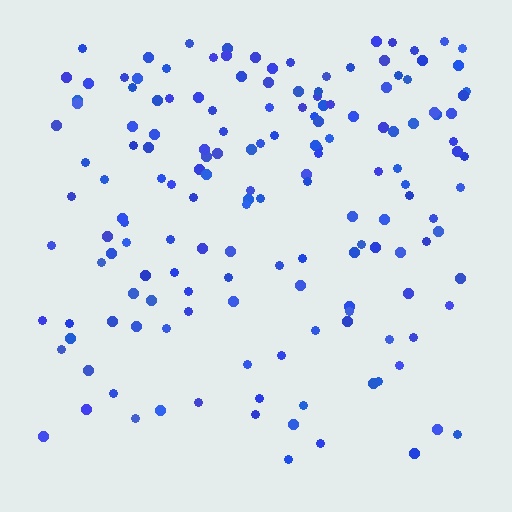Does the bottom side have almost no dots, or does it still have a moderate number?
Still a moderate number, just noticeably fewer than the top.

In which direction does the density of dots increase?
From bottom to top, with the top side densest.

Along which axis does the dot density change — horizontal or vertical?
Vertical.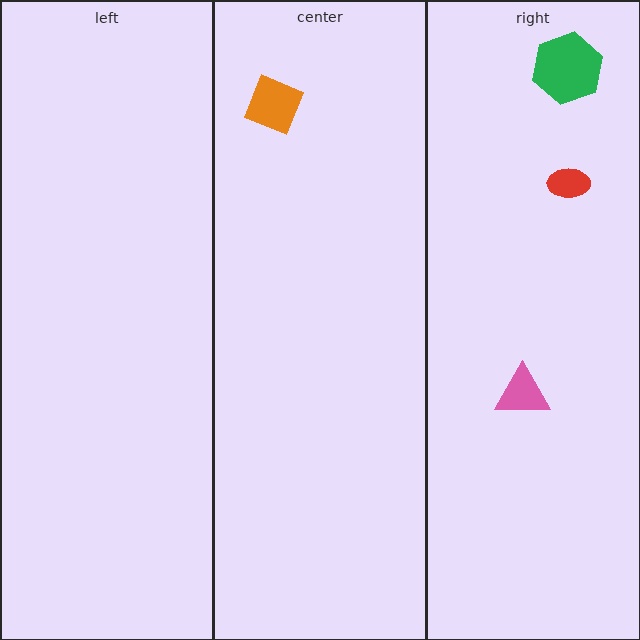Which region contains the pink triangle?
The right region.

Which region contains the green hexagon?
The right region.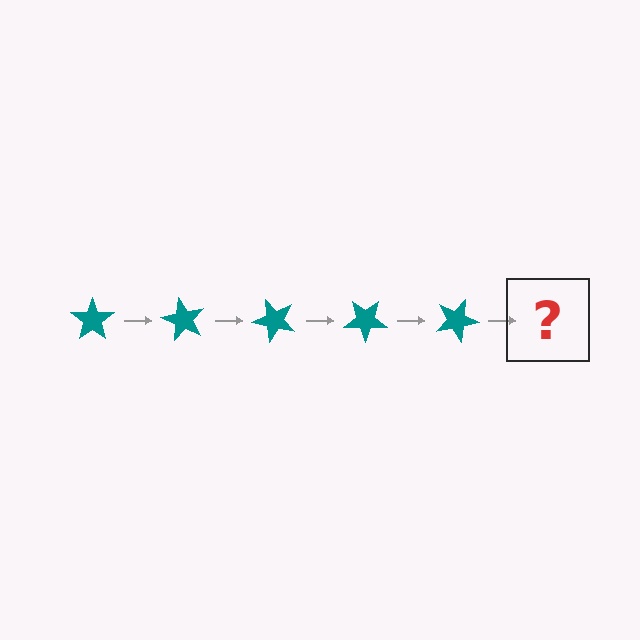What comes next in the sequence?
The next element should be a teal star rotated 300 degrees.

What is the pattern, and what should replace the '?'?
The pattern is that the star rotates 60 degrees each step. The '?' should be a teal star rotated 300 degrees.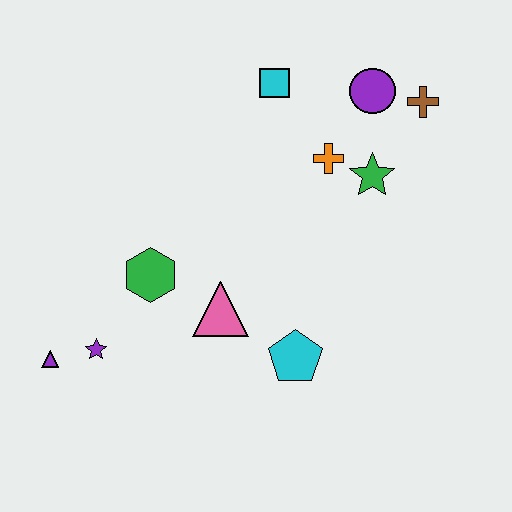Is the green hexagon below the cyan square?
Yes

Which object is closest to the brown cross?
The purple circle is closest to the brown cross.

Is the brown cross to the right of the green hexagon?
Yes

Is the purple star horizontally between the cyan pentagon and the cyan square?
No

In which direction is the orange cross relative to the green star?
The orange cross is to the left of the green star.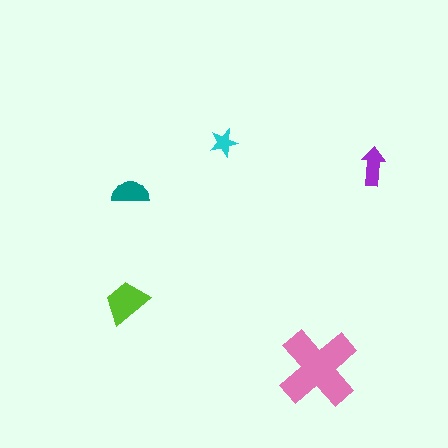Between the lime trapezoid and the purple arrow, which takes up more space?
The lime trapezoid.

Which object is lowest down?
The pink cross is bottommost.